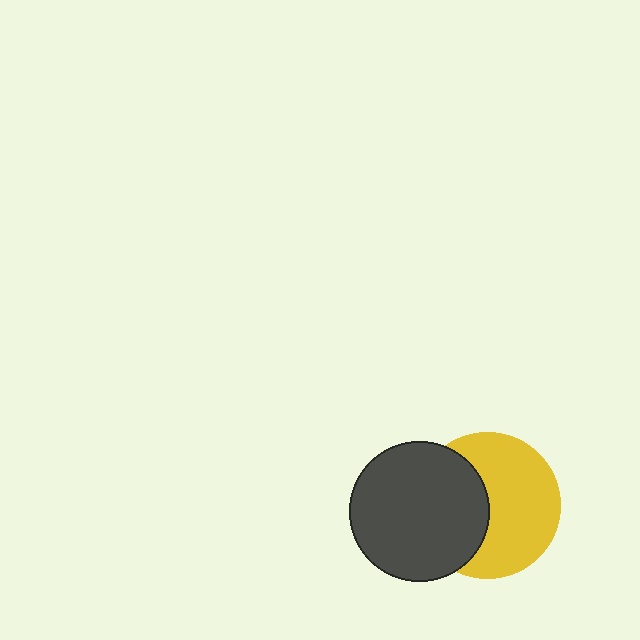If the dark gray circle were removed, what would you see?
You would see the complete yellow circle.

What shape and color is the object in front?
The object in front is a dark gray circle.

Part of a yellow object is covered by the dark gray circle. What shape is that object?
It is a circle.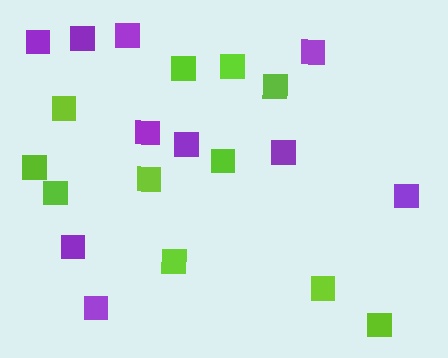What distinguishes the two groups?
There are 2 groups: one group of lime squares (11) and one group of purple squares (10).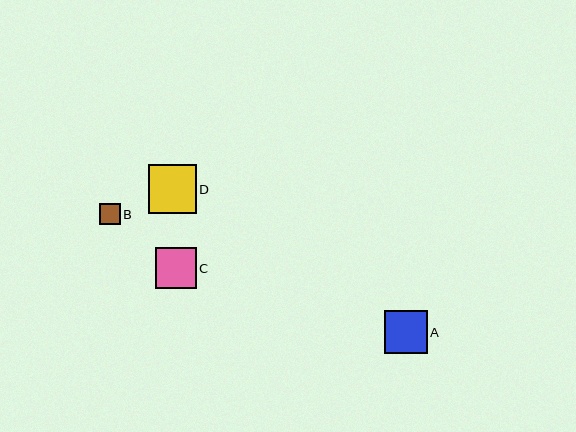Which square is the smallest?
Square B is the smallest with a size of approximately 21 pixels.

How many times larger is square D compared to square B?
Square D is approximately 2.3 times the size of square B.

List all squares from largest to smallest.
From largest to smallest: D, A, C, B.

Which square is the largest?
Square D is the largest with a size of approximately 48 pixels.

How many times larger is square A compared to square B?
Square A is approximately 2.1 times the size of square B.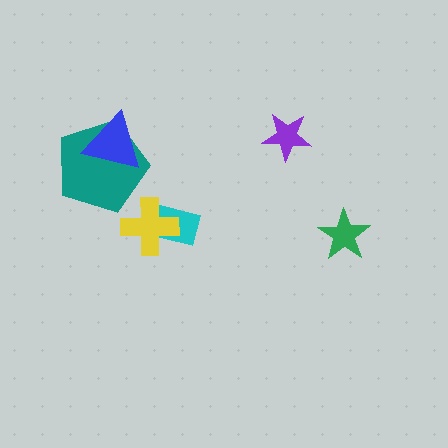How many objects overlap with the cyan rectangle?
1 object overlaps with the cyan rectangle.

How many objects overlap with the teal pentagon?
1 object overlaps with the teal pentagon.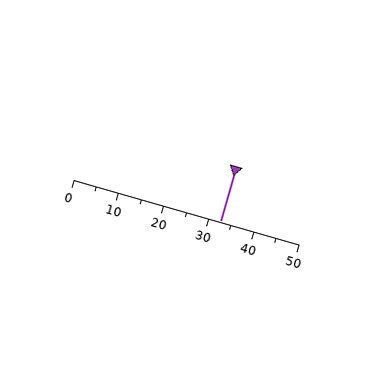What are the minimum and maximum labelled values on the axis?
The axis runs from 0 to 50.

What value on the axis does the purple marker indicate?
The marker indicates approximately 32.5.